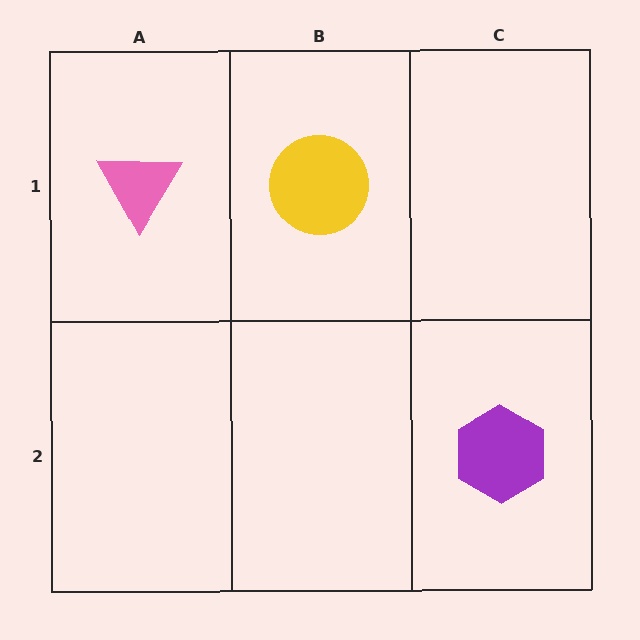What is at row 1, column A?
A pink triangle.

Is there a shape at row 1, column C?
No, that cell is empty.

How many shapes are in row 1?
2 shapes.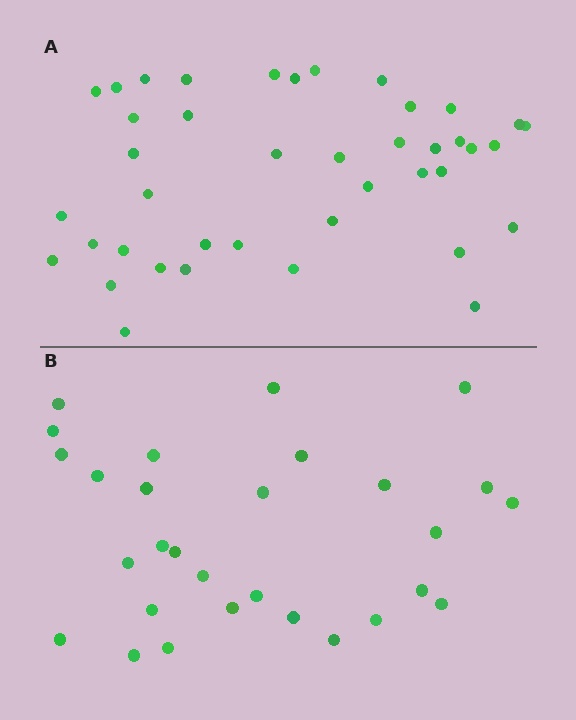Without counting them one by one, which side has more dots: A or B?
Region A (the top region) has more dots.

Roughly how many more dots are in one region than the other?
Region A has roughly 12 or so more dots than region B.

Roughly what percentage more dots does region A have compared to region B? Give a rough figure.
About 40% more.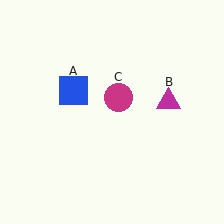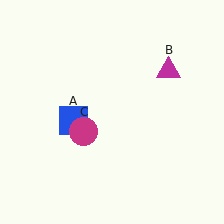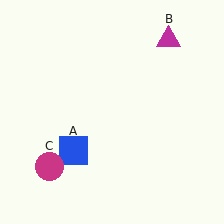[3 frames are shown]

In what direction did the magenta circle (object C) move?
The magenta circle (object C) moved down and to the left.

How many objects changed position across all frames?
3 objects changed position: blue square (object A), magenta triangle (object B), magenta circle (object C).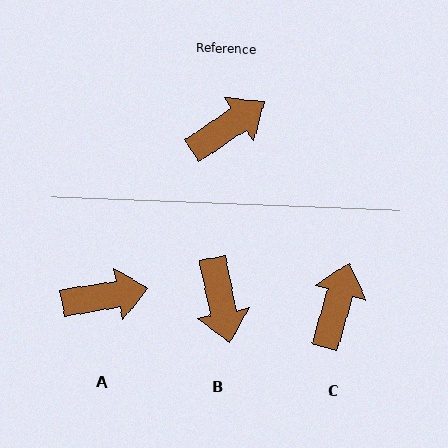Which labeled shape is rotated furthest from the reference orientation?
B, about 112 degrees away.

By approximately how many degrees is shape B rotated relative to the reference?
Approximately 112 degrees clockwise.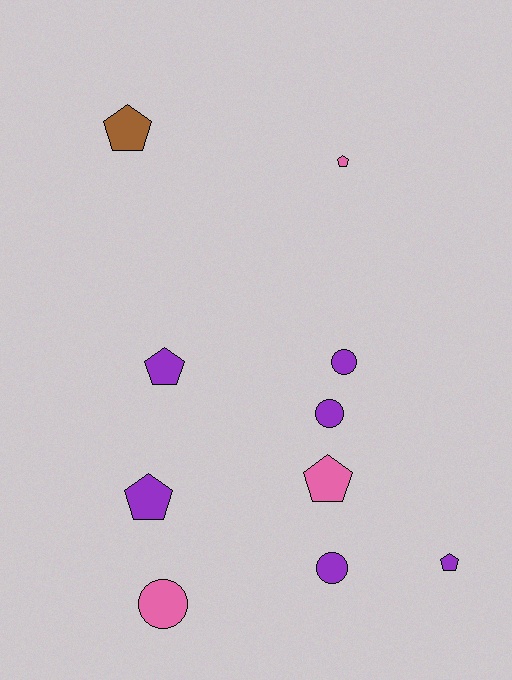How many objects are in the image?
There are 10 objects.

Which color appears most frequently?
Purple, with 6 objects.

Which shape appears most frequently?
Pentagon, with 6 objects.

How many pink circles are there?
There is 1 pink circle.